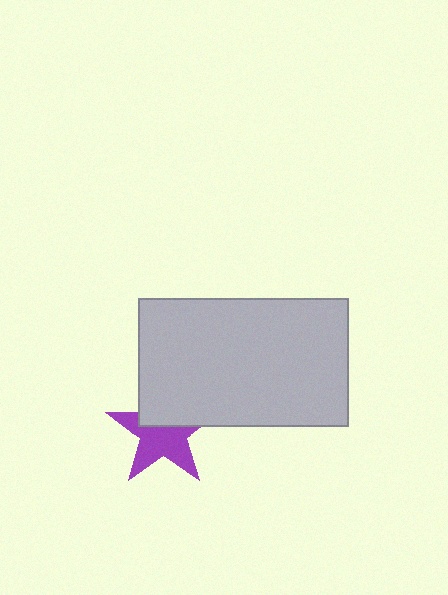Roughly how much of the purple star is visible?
About half of it is visible (roughly 60%).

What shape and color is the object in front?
The object in front is a light gray rectangle.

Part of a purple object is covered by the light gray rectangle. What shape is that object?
It is a star.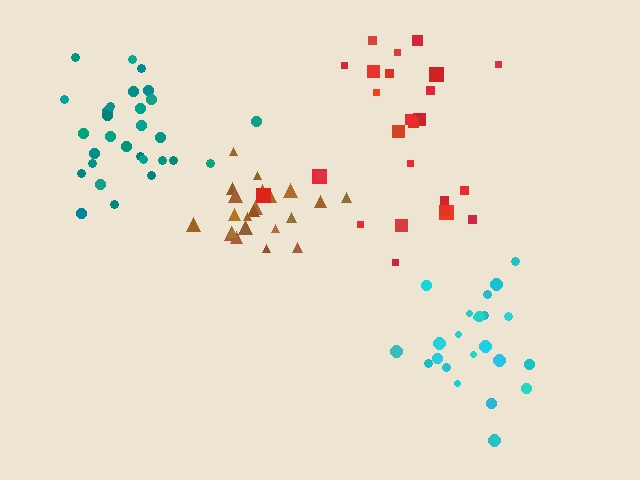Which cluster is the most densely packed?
Brown.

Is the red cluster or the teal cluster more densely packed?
Teal.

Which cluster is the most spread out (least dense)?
Red.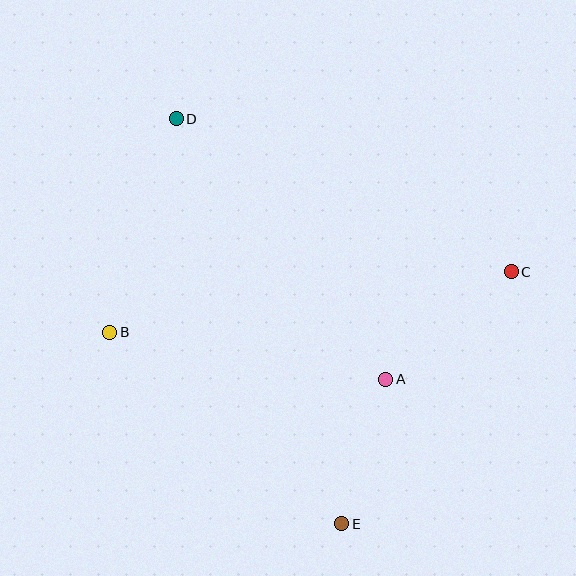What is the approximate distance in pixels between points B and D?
The distance between B and D is approximately 224 pixels.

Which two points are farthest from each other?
Points D and E are farthest from each other.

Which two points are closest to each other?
Points A and E are closest to each other.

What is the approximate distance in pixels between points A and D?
The distance between A and D is approximately 334 pixels.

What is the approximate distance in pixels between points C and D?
The distance between C and D is approximately 368 pixels.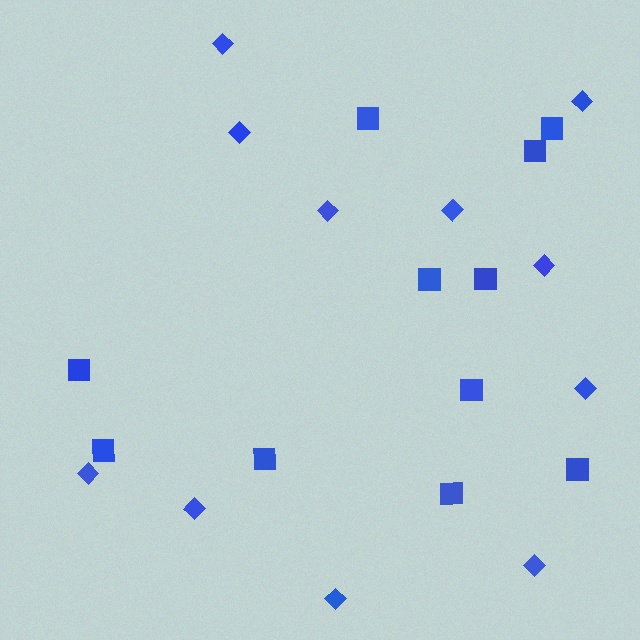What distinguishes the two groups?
There are 2 groups: one group of squares (11) and one group of diamonds (11).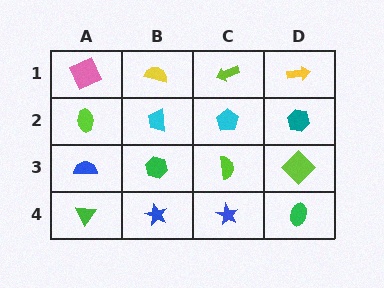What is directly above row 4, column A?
A blue semicircle.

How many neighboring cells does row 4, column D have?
2.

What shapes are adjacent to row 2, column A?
A pink square (row 1, column A), a blue semicircle (row 3, column A), a cyan trapezoid (row 2, column B).